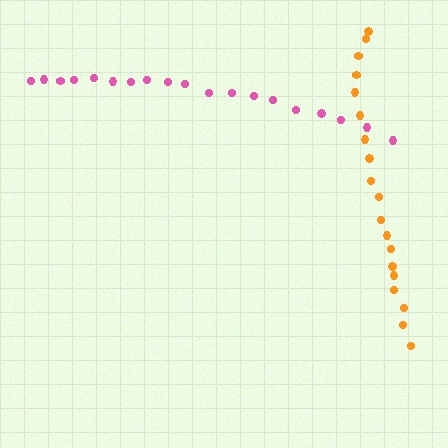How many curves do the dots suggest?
There are 2 distinct paths.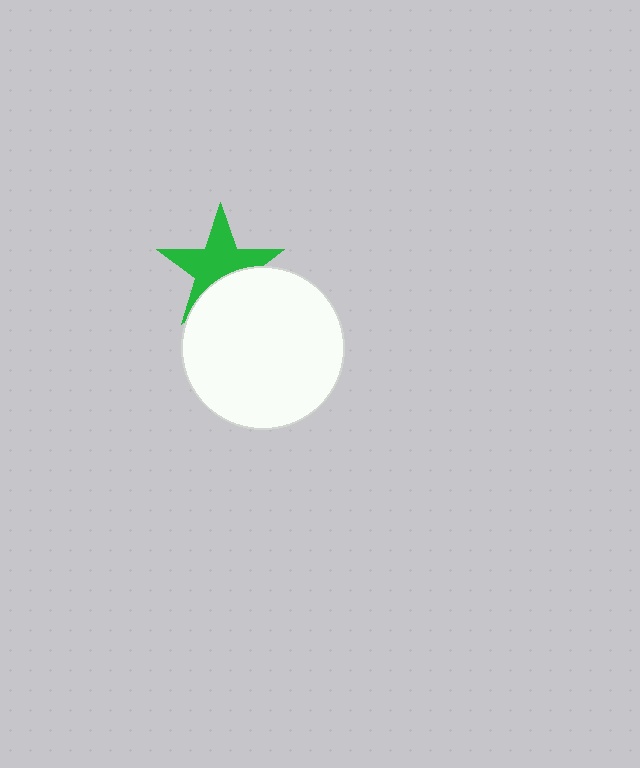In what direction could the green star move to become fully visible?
The green star could move up. That would shift it out from behind the white circle entirely.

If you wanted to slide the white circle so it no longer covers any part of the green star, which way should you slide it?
Slide it down — that is the most direct way to separate the two shapes.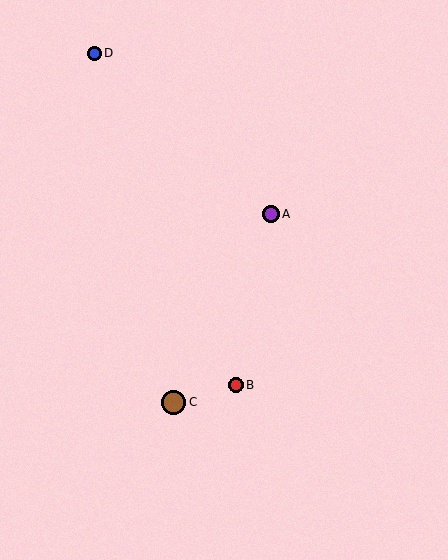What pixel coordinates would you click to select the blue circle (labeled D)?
Click at (94, 53) to select the blue circle D.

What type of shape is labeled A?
Shape A is a purple circle.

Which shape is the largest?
The brown circle (labeled C) is the largest.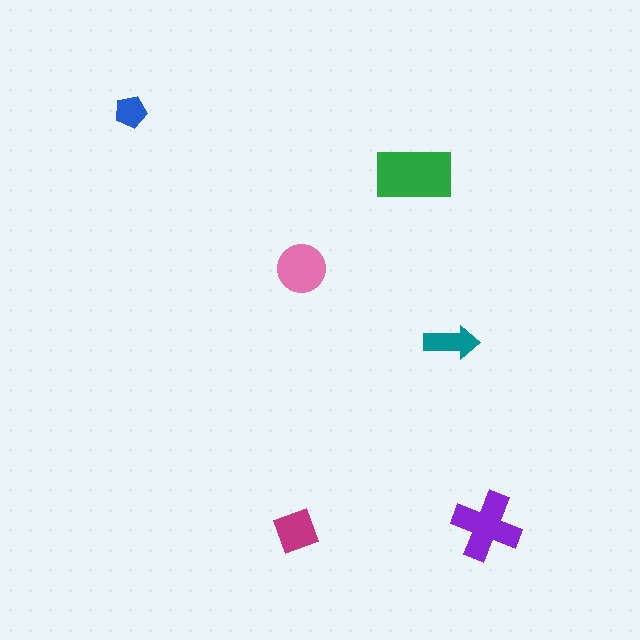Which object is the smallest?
The blue pentagon.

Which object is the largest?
The green rectangle.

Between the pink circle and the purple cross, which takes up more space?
The purple cross.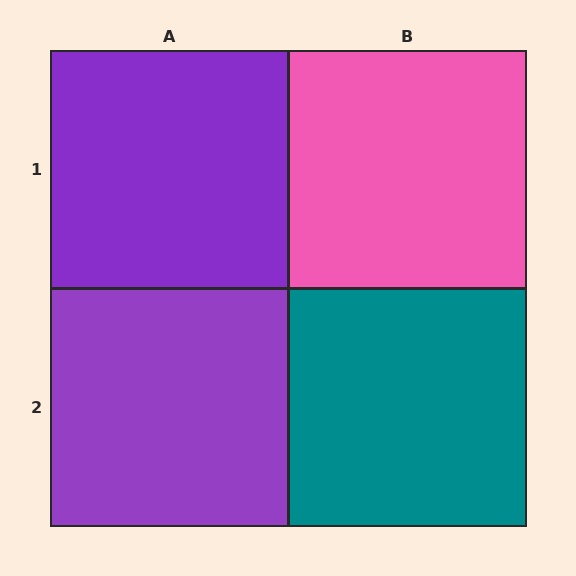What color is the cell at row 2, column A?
Purple.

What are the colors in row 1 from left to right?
Purple, pink.